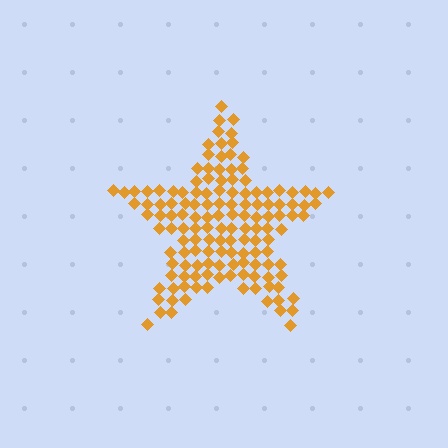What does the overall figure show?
The overall figure shows a star.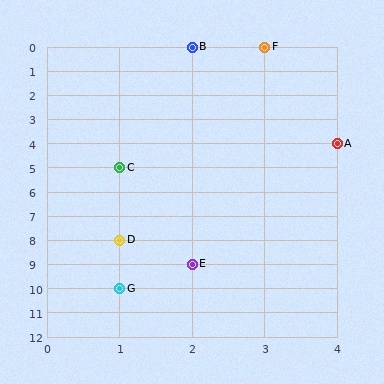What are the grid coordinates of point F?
Point F is at grid coordinates (3, 0).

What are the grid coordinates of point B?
Point B is at grid coordinates (2, 0).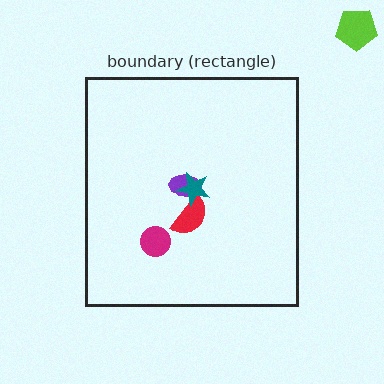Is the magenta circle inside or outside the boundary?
Inside.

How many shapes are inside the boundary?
4 inside, 1 outside.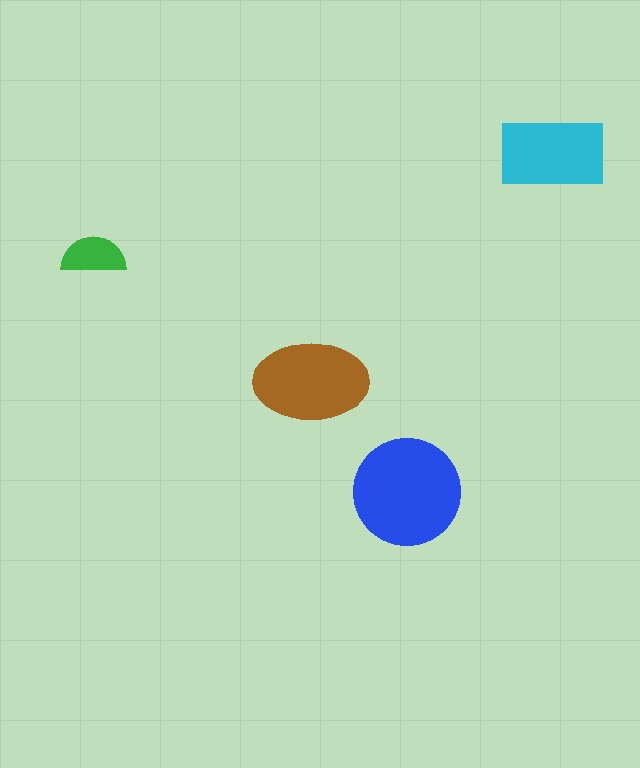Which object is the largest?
The blue circle.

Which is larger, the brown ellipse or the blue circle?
The blue circle.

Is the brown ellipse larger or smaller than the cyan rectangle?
Larger.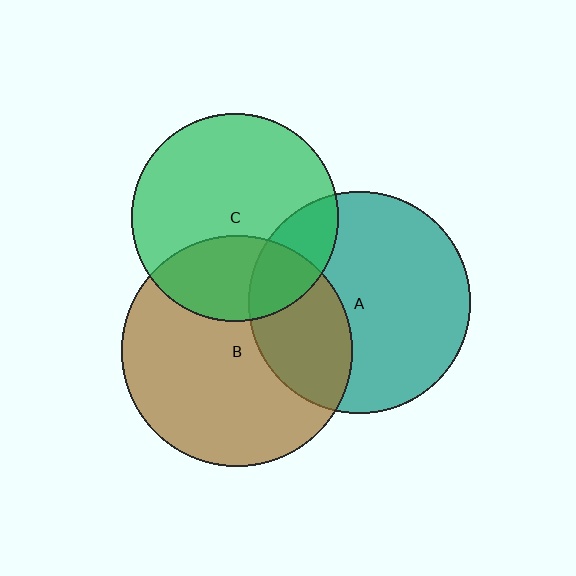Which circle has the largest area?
Circle B (brown).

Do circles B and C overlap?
Yes.